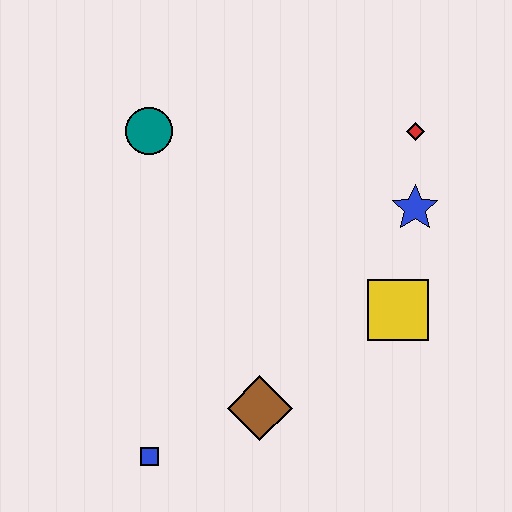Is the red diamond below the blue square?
No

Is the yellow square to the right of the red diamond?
No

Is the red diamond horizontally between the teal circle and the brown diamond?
No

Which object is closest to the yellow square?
The blue star is closest to the yellow square.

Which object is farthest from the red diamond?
The blue square is farthest from the red diamond.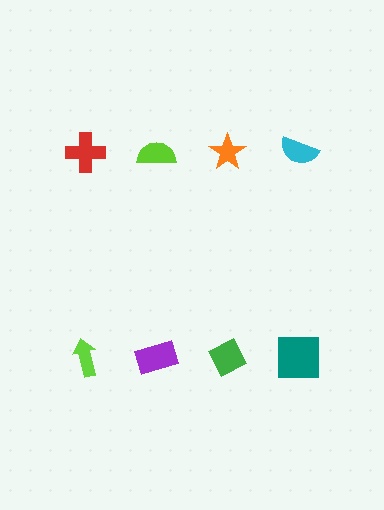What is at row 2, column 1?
A lime arrow.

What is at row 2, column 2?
A purple rectangle.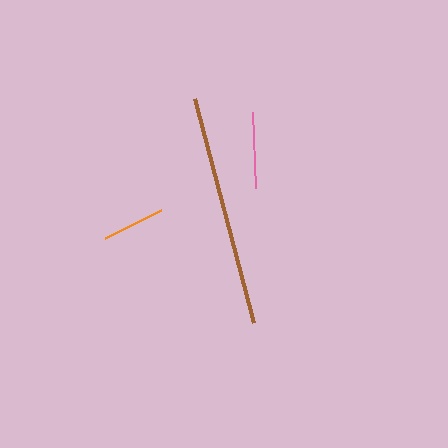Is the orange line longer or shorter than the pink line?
The pink line is longer than the orange line.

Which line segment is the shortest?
The orange line is the shortest at approximately 63 pixels.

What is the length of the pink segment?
The pink segment is approximately 76 pixels long.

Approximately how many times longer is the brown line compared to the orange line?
The brown line is approximately 3.7 times the length of the orange line.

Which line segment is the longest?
The brown line is the longest at approximately 232 pixels.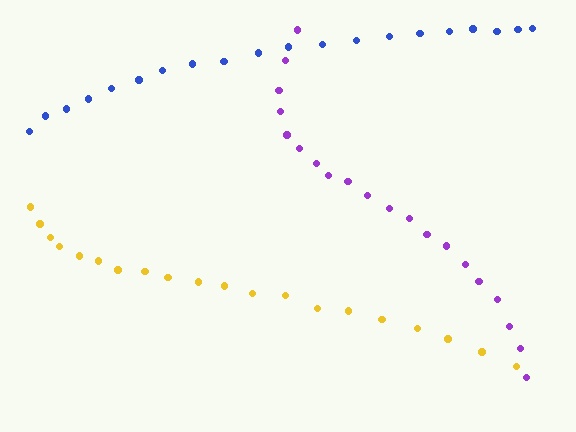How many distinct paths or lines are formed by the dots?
There are 3 distinct paths.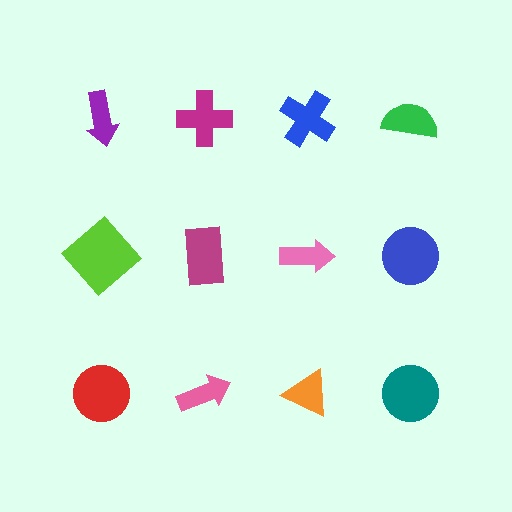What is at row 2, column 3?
A pink arrow.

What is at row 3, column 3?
An orange triangle.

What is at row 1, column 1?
A purple arrow.